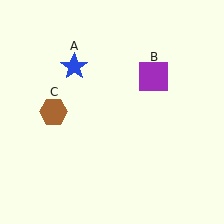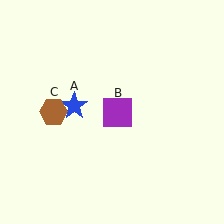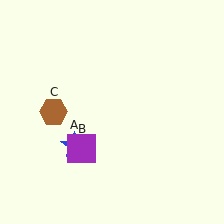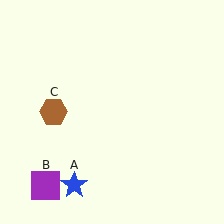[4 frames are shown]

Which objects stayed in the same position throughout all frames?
Brown hexagon (object C) remained stationary.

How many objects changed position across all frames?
2 objects changed position: blue star (object A), purple square (object B).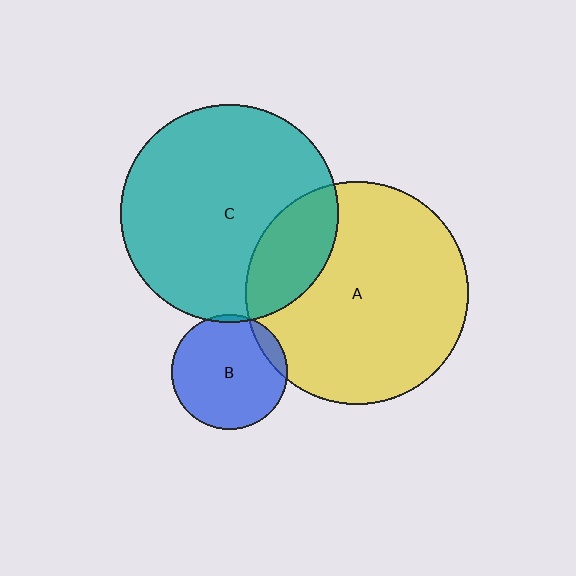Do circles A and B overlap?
Yes.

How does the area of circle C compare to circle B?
Approximately 3.5 times.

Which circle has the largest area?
Circle A (yellow).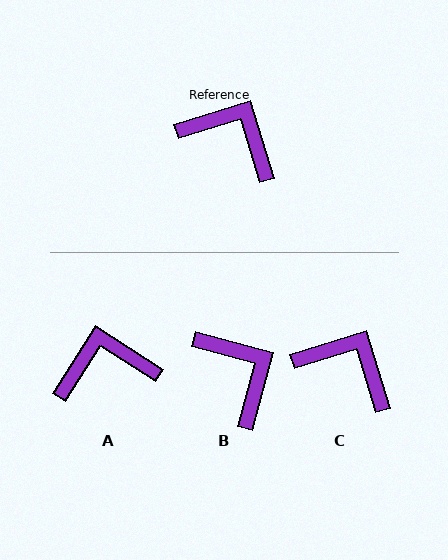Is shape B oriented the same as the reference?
No, it is off by about 32 degrees.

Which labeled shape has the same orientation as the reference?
C.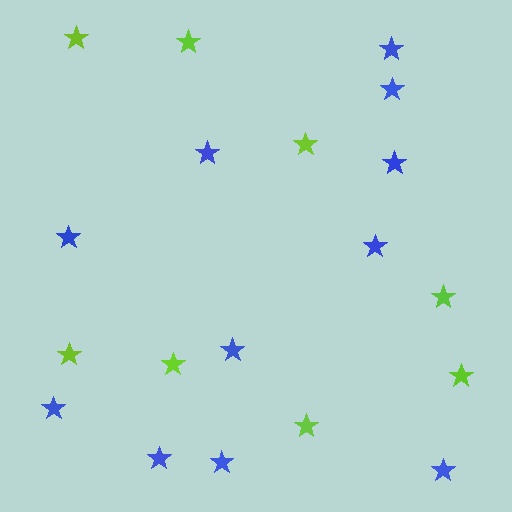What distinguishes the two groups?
There are 2 groups: one group of blue stars (11) and one group of lime stars (8).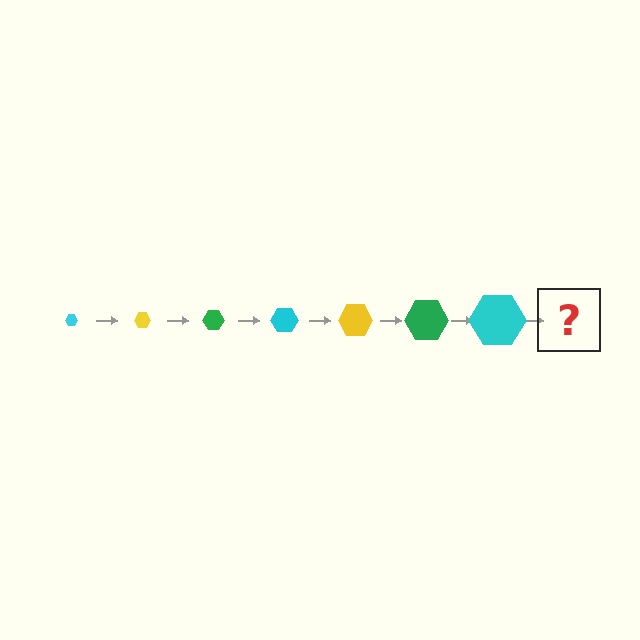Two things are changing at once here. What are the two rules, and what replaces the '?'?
The two rules are that the hexagon grows larger each step and the color cycles through cyan, yellow, and green. The '?' should be a yellow hexagon, larger than the previous one.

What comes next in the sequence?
The next element should be a yellow hexagon, larger than the previous one.